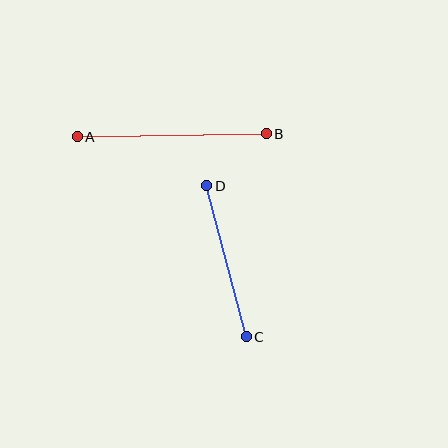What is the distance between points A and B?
The distance is approximately 189 pixels.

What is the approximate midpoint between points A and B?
The midpoint is at approximately (172, 135) pixels.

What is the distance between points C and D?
The distance is approximately 156 pixels.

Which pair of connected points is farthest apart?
Points A and B are farthest apart.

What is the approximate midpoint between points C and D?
The midpoint is at approximately (226, 261) pixels.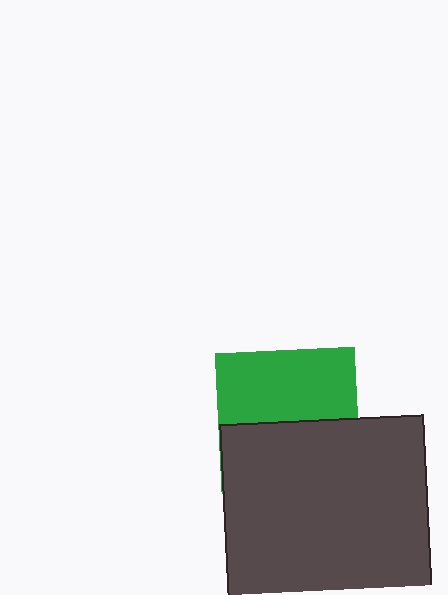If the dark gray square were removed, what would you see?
You would see the complete green square.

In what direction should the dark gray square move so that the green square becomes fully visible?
The dark gray square should move down. That is the shortest direction to clear the overlap and leave the green square fully visible.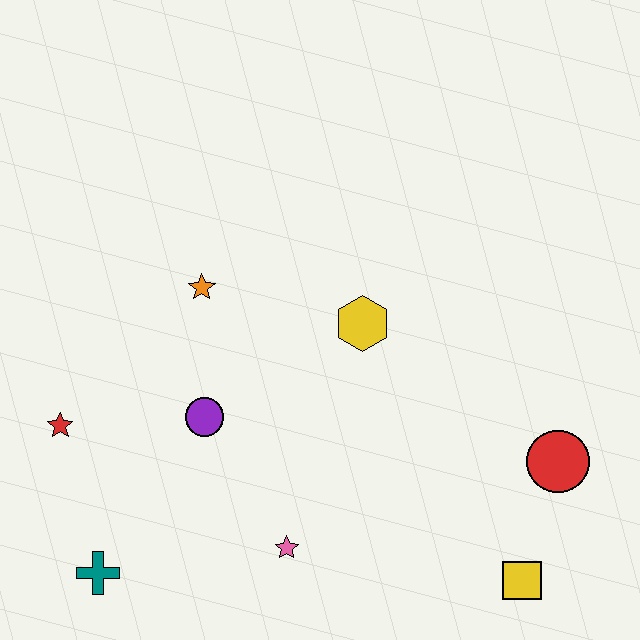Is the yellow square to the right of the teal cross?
Yes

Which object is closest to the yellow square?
The red circle is closest to the yellow square.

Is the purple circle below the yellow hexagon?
Yes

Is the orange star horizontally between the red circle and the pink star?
No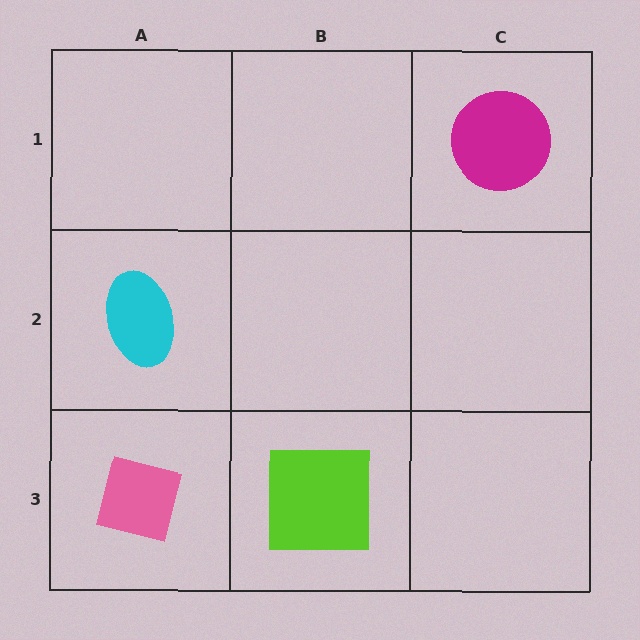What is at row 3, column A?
A pink square.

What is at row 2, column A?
A cyan ellipse.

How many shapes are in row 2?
1 shape.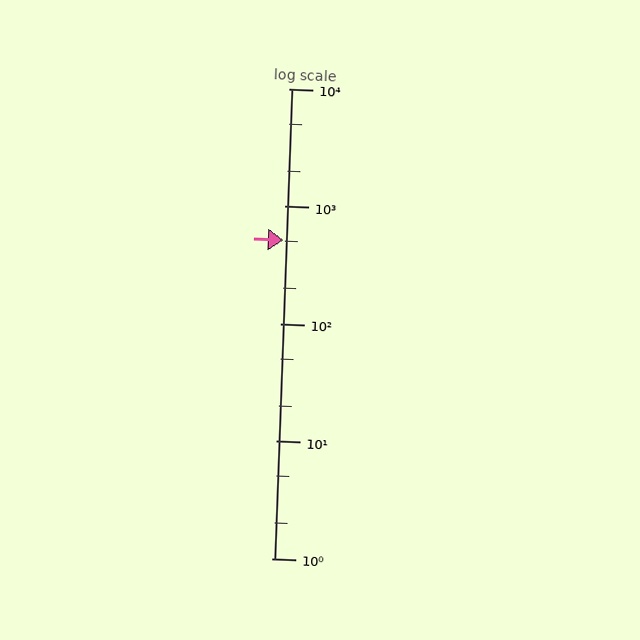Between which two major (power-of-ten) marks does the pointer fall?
The pointer is between 100 and 1000.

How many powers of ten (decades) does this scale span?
The scale spans 4 decades, from 1 to 10000.